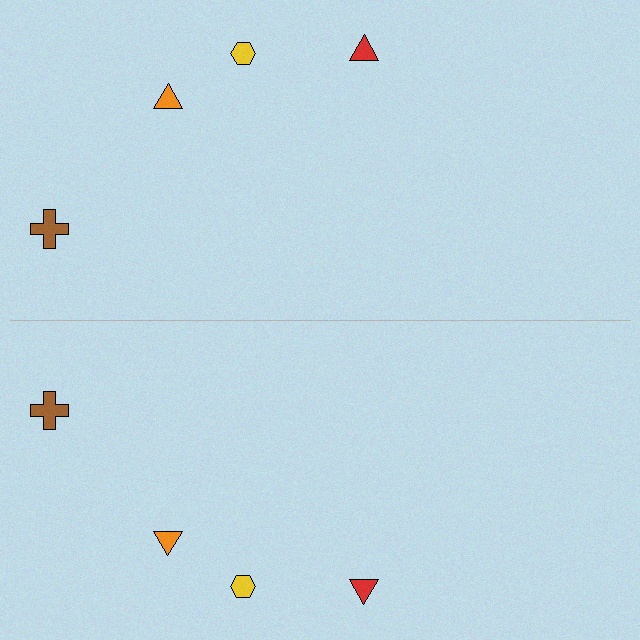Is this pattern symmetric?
Yes, this pattern has bilateral (reflection) symmetry.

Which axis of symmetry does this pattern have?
The pattern has a horizontal axis of symmetry running through the center of the image.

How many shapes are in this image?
There are 8 shapes in this image.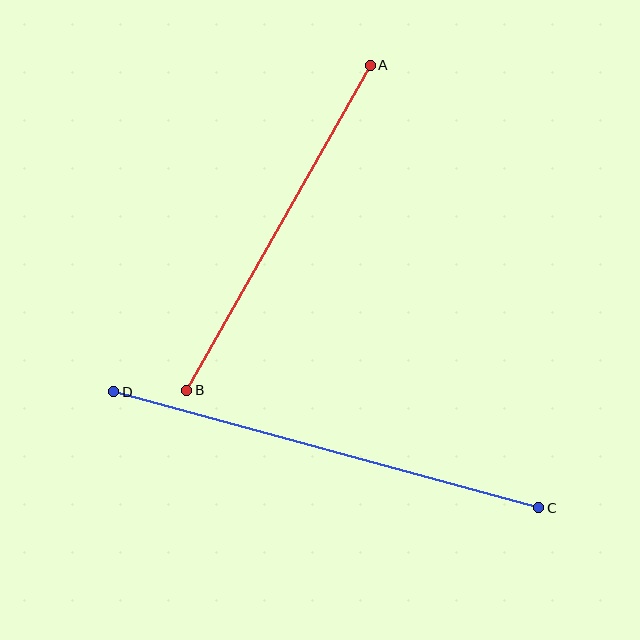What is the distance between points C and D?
The distance is approximately 441 pixels.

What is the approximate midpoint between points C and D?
The midpoint is at approximately (326, 450) pixels.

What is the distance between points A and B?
The distance is approximately 373 pixels.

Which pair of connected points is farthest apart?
Points C and D are farthest apart.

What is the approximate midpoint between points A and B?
The midpoint is at approximately (278, 228) pixels.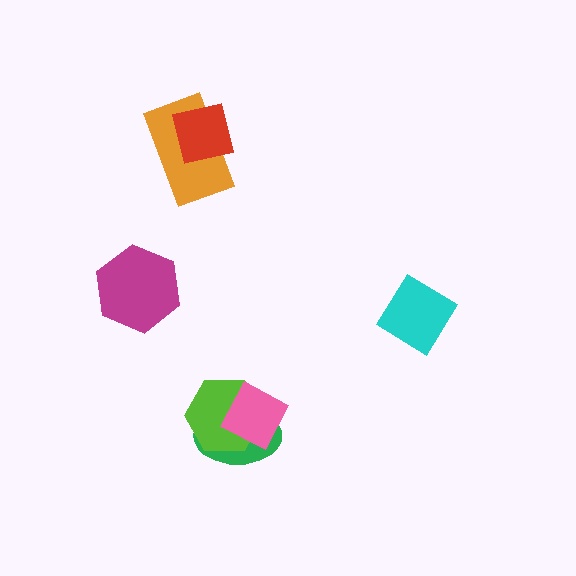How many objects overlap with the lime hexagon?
2 objects overlap with the lime hexagon.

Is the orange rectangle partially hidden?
Yes, it is partially covered by another shape.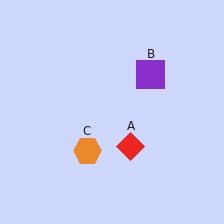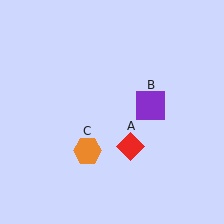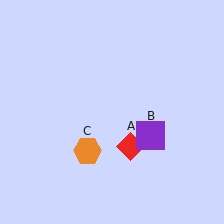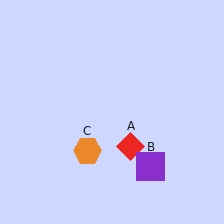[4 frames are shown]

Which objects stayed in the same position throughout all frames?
Red diamond (object A) and orange hexagon (object C) remained stationary.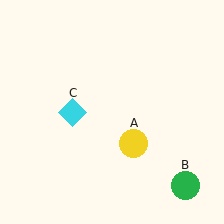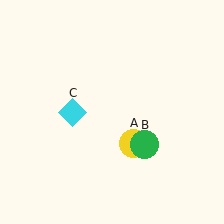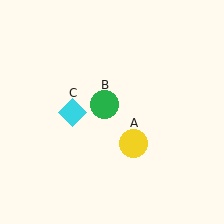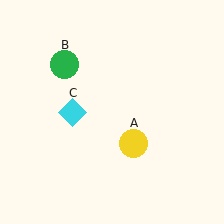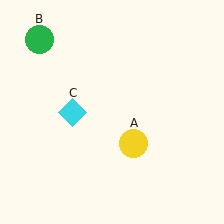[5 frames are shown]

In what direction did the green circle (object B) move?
The green circle (object B) moved up and to the left.